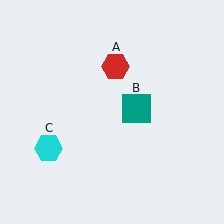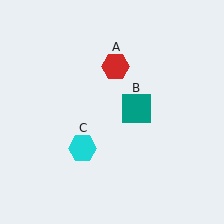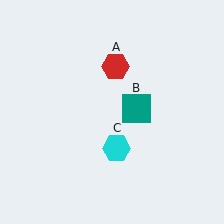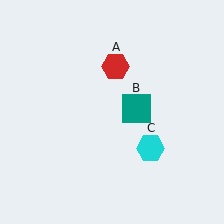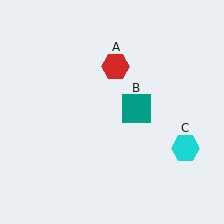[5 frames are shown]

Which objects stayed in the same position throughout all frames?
Red hexagon (object A) and teal square (object B) remained stationary.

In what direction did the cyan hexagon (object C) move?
The cyan hexagon (object C) moved right.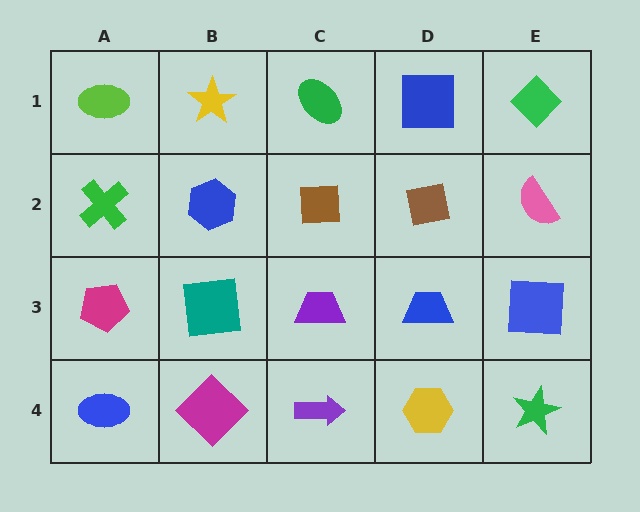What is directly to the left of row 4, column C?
A magenta diamond.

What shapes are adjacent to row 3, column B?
A blue hexagon (row 2, column B), a magenta diamond (row 4, column B), a magenta pentagon (row 3, column A), a purple trapezoid (row 3, column C).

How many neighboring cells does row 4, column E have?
2.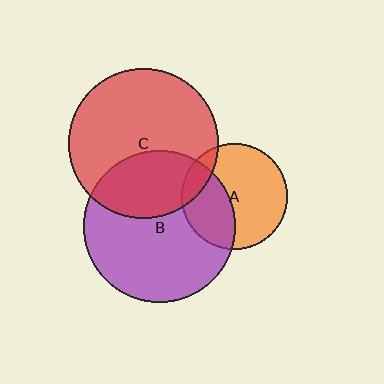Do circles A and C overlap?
Yes.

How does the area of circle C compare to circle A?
Approximately 2.0 times.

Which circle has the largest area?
Circle B (purple).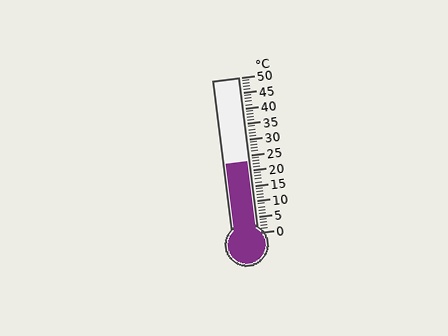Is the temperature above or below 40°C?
The temperature is below 40°C.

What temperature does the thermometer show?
The thermometer shows approximately 23°C.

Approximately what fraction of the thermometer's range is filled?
The thermometer is filled to approximately 45% of its range.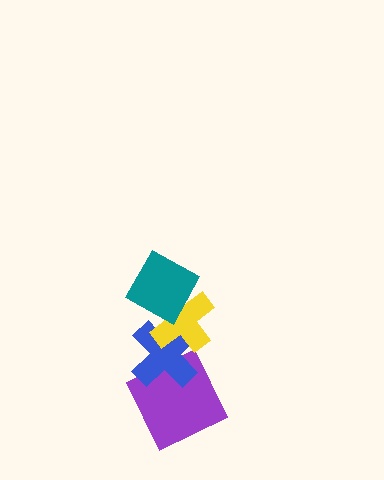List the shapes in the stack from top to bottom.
From top to bottom: the teal square, the yellow cross, the blue cross, the purple square.